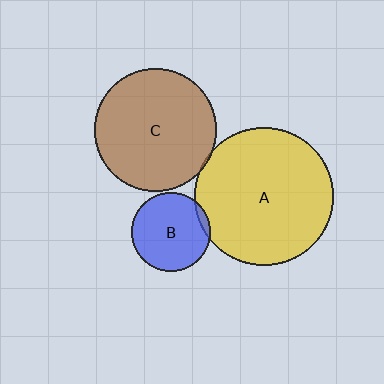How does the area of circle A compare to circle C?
Approximately 1.3 times.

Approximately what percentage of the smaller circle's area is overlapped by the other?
Approximately 5%.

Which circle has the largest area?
Circle A (yellow).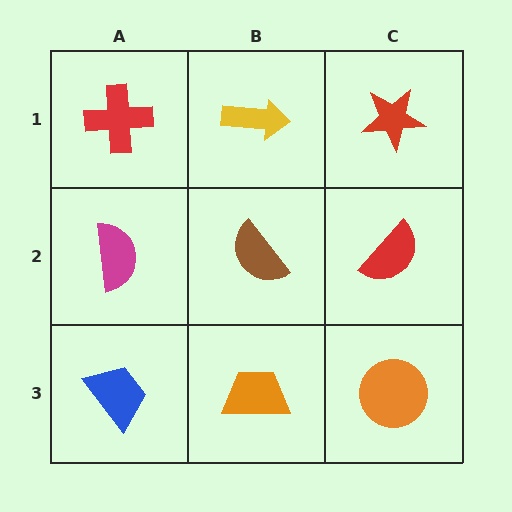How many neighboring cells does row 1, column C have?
2.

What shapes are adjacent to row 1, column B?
A brown semicircle (row 2, column B), a red cross (row 1, column A), a red star (row 1, column C).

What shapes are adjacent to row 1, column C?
A red semicircle (row 2, column C), a yellow arrow (row 1, column B).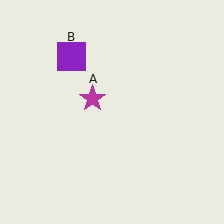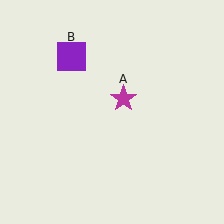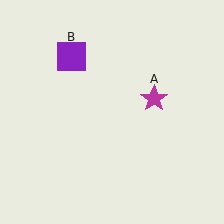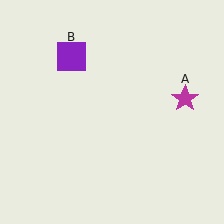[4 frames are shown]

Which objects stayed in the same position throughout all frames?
Purple square (object B) remained stationary.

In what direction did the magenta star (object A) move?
The magenta star (object A) moved right.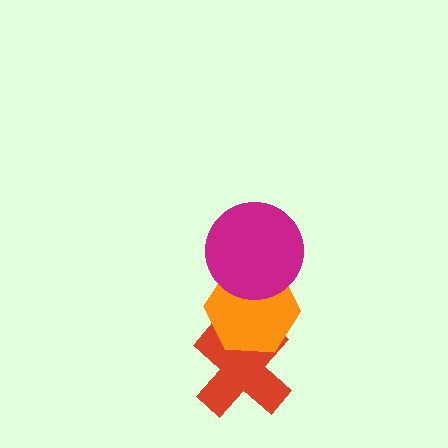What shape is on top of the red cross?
The orange hexagon is on top of the red cross.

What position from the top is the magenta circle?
The magenta circle is 1st from the top.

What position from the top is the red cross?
The red cross is 3rd from the top.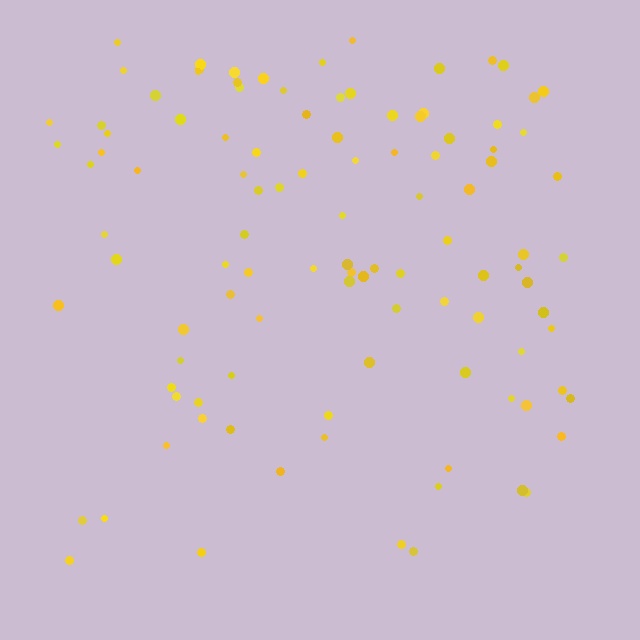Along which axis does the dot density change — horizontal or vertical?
Vertical.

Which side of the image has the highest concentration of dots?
The top.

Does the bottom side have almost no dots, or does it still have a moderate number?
Still a moderate number, just noticeably fewer than the top.